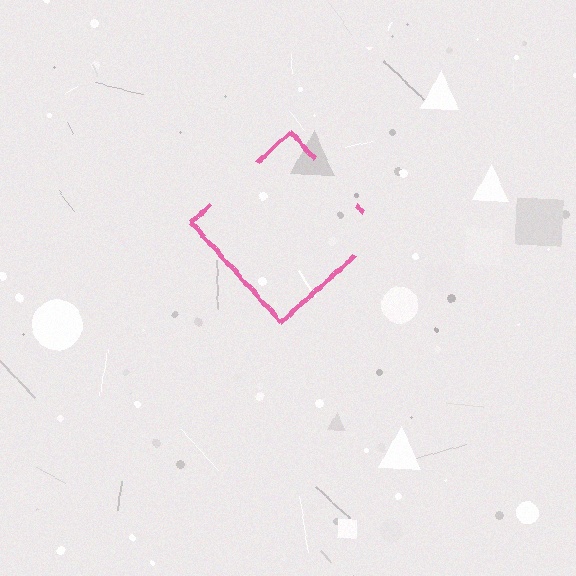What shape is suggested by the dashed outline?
The dashed outline suggests a diamond.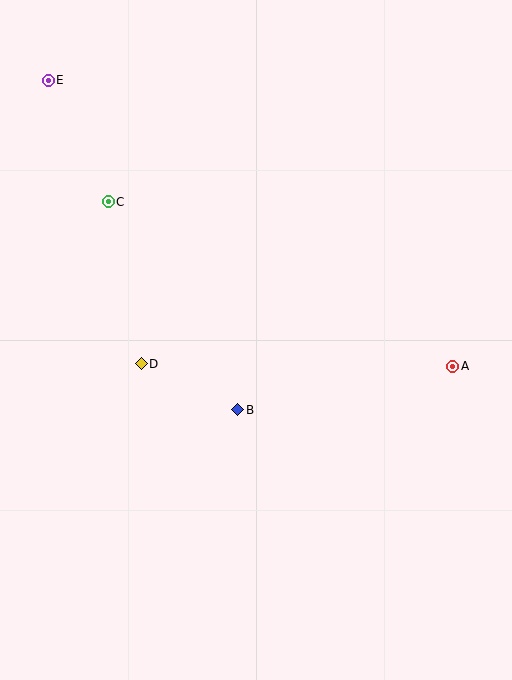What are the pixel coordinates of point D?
Point D is at (141, 364).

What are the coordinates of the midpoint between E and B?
The midpoint between E and B is at (143, 245).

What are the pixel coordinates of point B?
Point B is at (238, 410).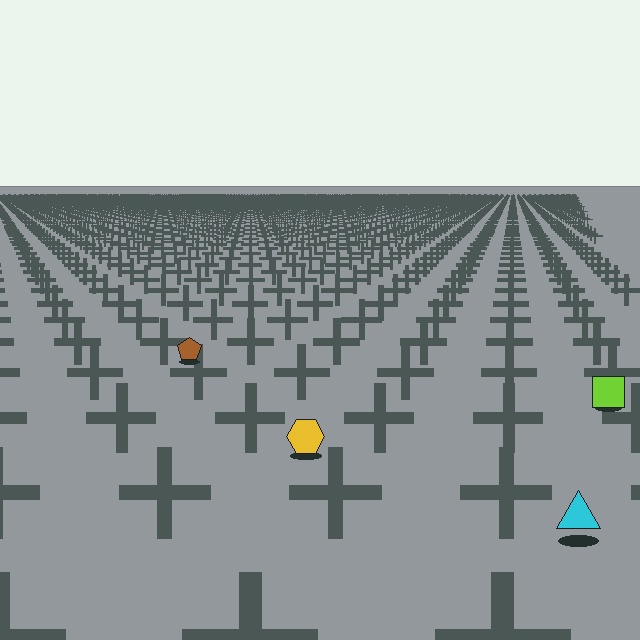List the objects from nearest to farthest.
From nearest to farthest: the cyan triangle, the yellow hexagon, the lime square, the brown pentagon.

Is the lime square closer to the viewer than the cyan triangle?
No. The cyan triangle is closer — you can tell from the texture gradient: the ground texture is coarser near it.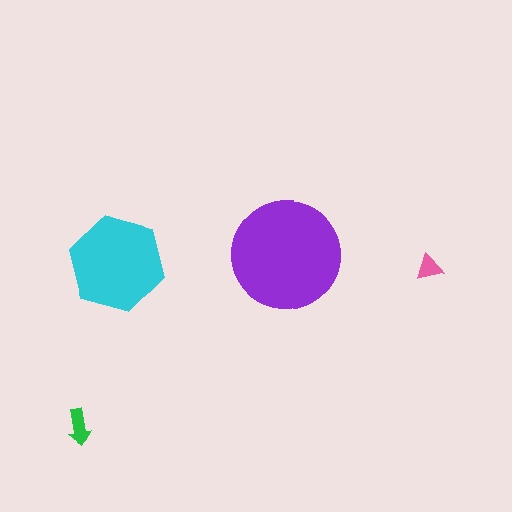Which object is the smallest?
The pink triangle.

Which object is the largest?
The purple circle.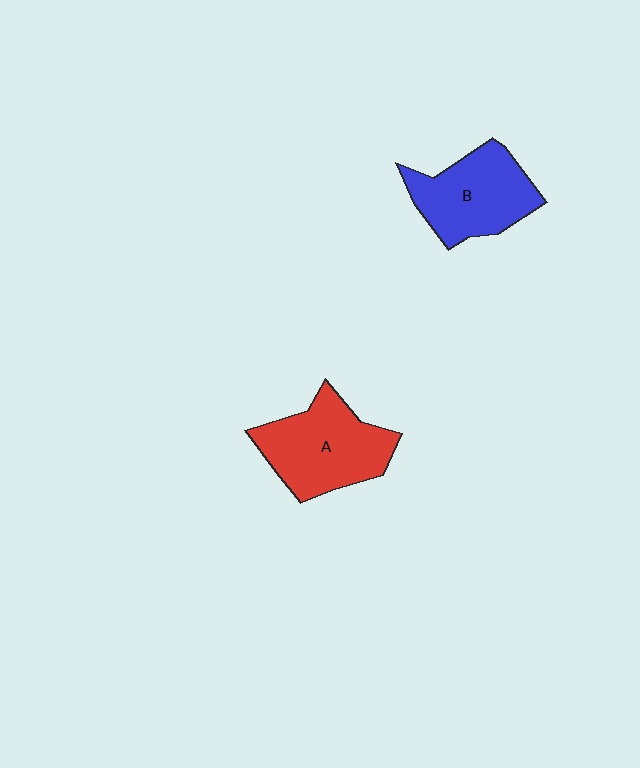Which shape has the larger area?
Shape A (red).